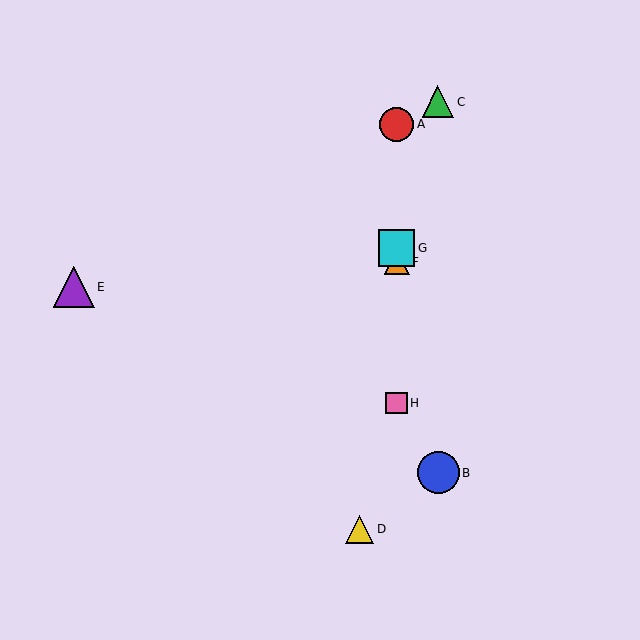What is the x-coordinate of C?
Object C is at x≈438.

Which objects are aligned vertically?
Objects A, F, G, H are aligned vertically.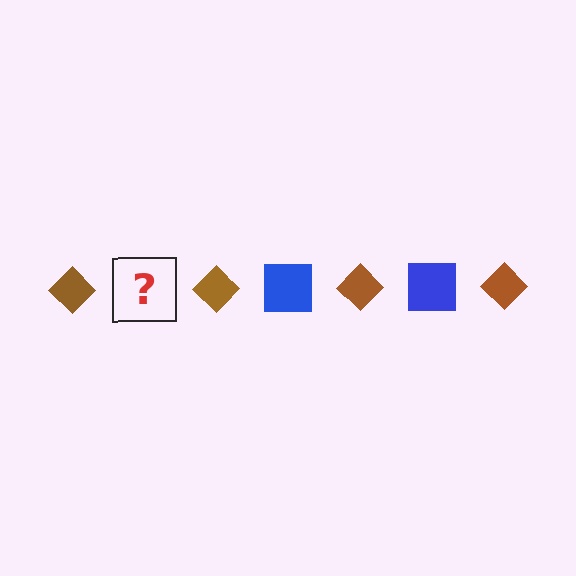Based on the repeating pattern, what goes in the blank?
The blank should be a blue square.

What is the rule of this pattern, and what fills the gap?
The rule is that the pattern alternates between brown diamond and blue square. The gap should be filled with a blue square.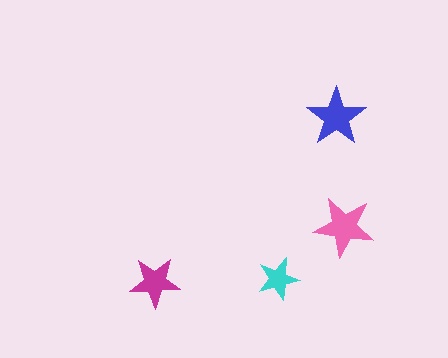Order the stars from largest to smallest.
the pink one, the blue one, the magenta one, the cyan one.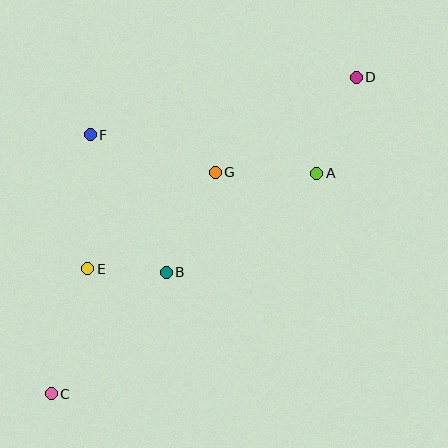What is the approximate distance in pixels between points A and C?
The distance between A and C is approximately 345 pixels.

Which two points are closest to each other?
Points B and E are closest to each other.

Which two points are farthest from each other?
Points C and D are farthest from each other.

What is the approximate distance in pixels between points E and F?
The distance between E and F is approximately 134 pixels.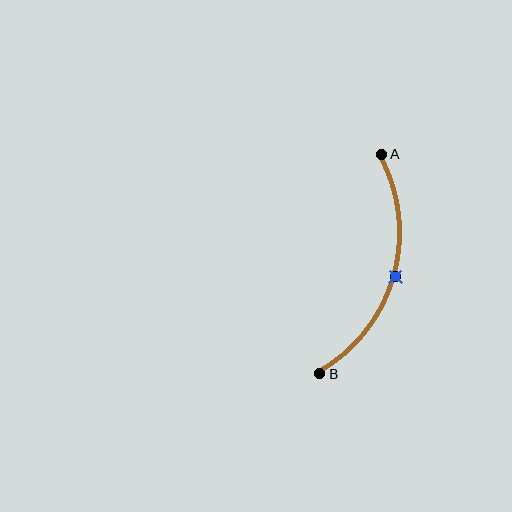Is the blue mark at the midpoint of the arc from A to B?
Yes. The blue mark lies on the arc at equal arc-length from both A and B — it is the arc midpoint.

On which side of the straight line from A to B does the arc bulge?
The arc bulges to the right of the straight line connecting A and B.